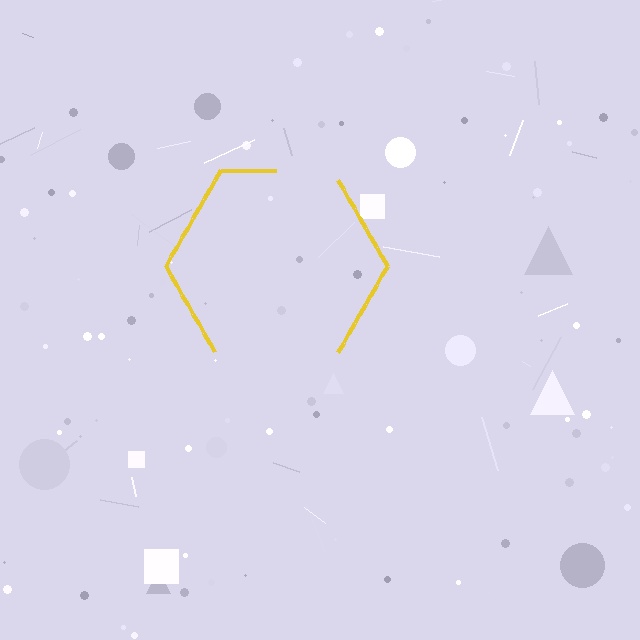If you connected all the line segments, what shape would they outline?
They would outline a hexagon.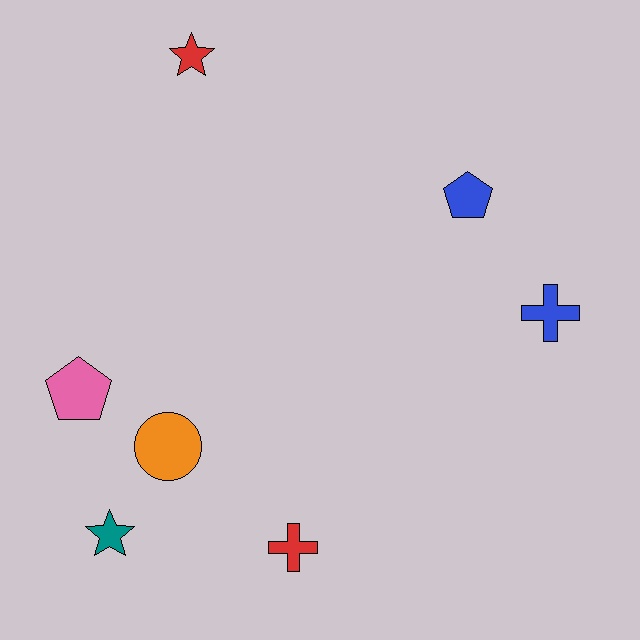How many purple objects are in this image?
There are no purple objects.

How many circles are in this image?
There is 1 circle.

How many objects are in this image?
There are 7 objects.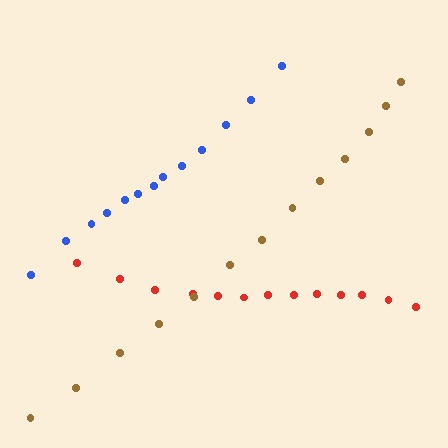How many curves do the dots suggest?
There are 3 distinct paths.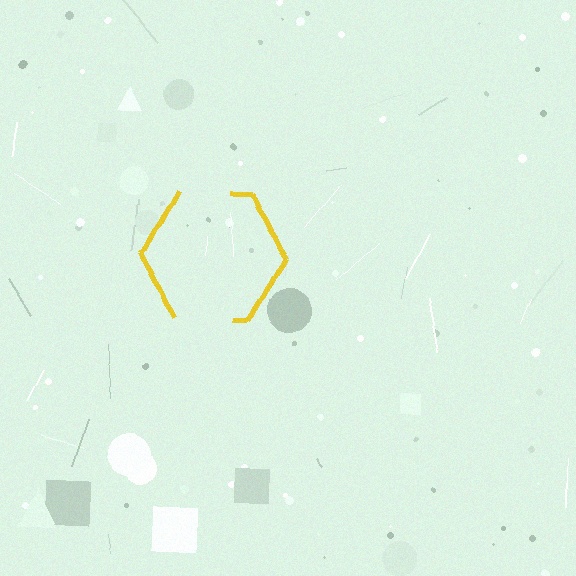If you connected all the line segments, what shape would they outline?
They would outline a hexagon.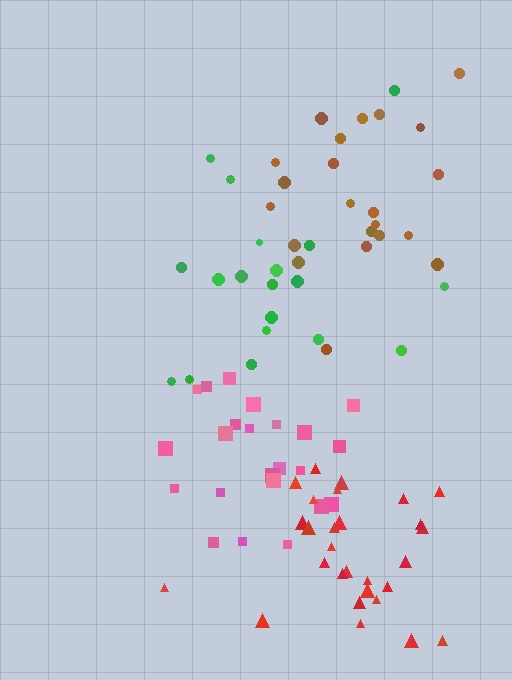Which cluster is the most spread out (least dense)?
Green.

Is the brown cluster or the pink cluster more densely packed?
Pink.